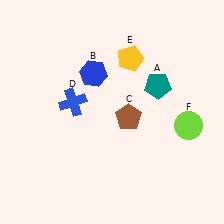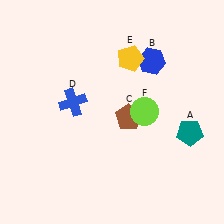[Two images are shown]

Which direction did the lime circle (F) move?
The lime circle (F) moved left.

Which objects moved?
The objects that moved are: the teal pentagon (A), the blue hexagon (B), the lime circle (F).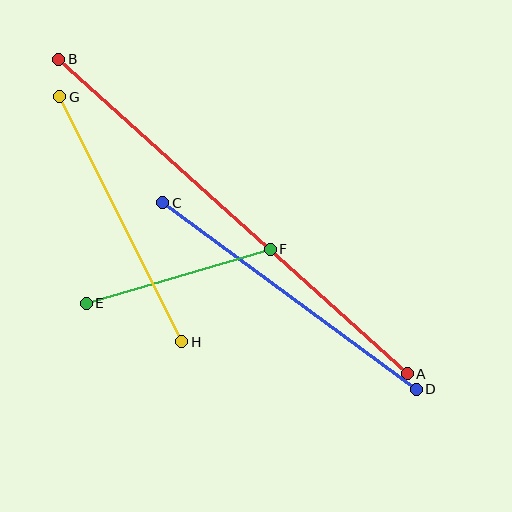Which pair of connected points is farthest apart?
Points A and B are farthest apart.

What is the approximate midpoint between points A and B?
The midpoint is at approximately (233, 216) pixels.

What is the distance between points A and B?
The distance is approximately 469 pixels.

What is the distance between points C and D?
The distance is approximately 315 pixels.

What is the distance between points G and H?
The distance is approximately 274 pixels.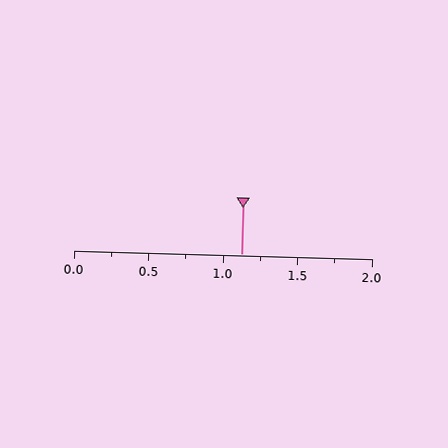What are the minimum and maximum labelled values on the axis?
The axis runs from 0.0 to 2.0.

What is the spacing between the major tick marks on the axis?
The major ticks are spaced 0.5 apart.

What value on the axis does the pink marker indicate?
The marker indicates approximately 1.12.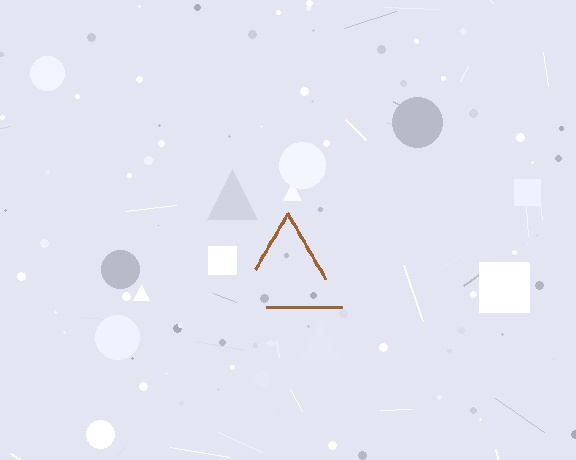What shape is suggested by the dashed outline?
The dashed outline suggests a triangle.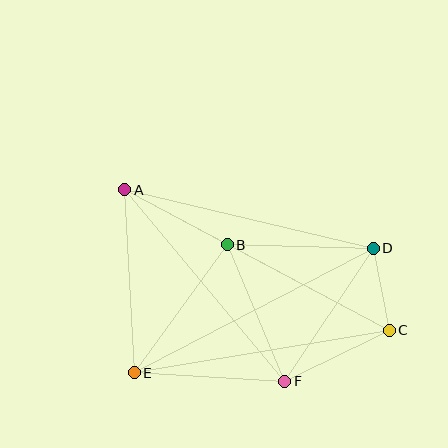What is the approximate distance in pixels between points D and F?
The distance between D and F is approximately 160 pixels.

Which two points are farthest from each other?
Points A and C are farthest from each other.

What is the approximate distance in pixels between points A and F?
The distance between A and F is approximately 250 pixels.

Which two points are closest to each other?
Points C and D are closest to each other.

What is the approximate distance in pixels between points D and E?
The distance between D and E is approximately 270 pixels.